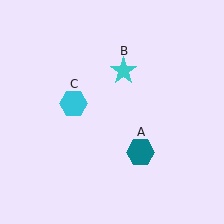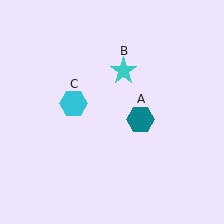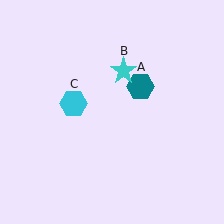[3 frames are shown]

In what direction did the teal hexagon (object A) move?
The teal hexagon (object A) moved up.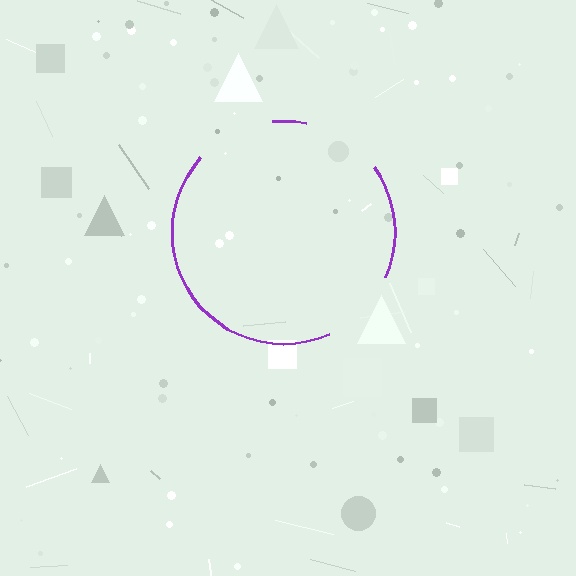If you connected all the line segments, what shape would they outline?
They would outline a circle.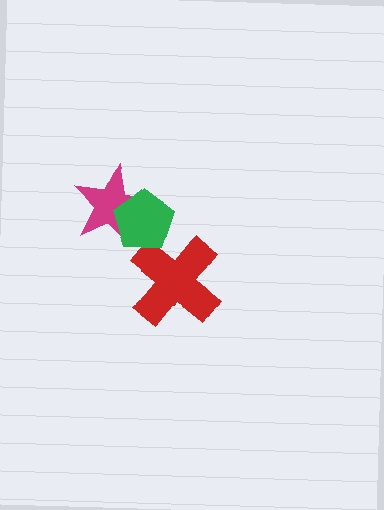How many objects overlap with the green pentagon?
2 objects overlap with the green pentagon.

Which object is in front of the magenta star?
The green pentagon is in front of the magenta star.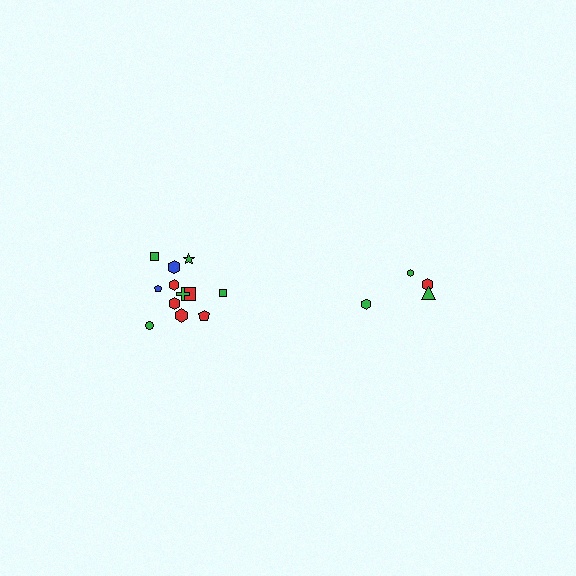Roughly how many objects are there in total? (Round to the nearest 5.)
Roughly 15 objects in total.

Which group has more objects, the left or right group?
The left group.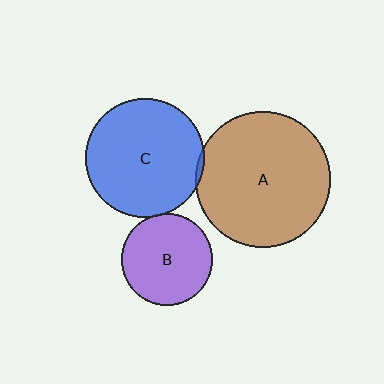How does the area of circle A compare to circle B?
Approximately 2.2 times.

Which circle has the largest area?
Circle A (brown).